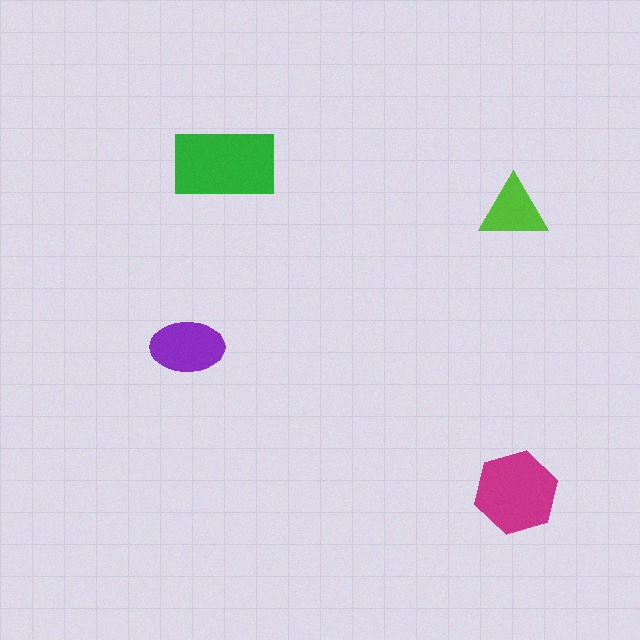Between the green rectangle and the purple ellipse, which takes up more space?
The green rectangle.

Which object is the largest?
The green rectangle.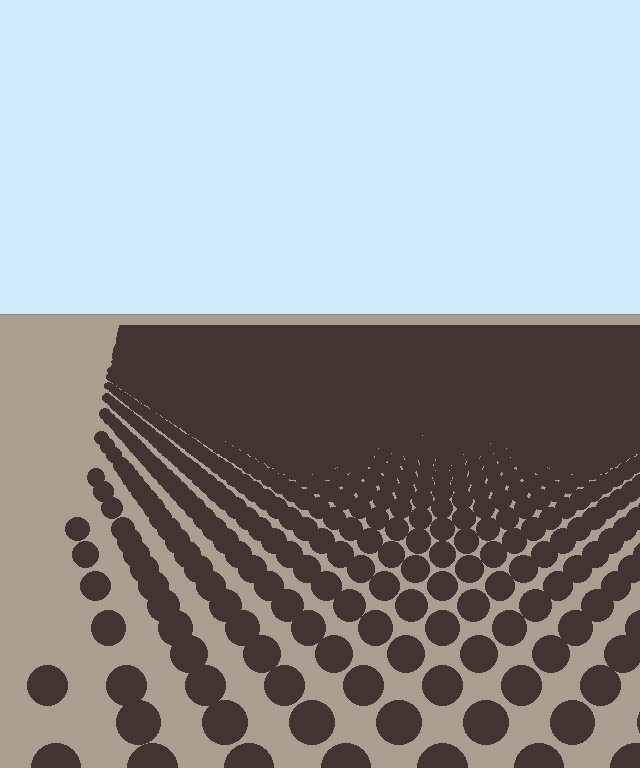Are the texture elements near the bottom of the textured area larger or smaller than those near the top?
Larger. Near the bottom, elements are closer to the viewer and appear at a bigger on-screen size.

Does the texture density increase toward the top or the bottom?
Density increases toward the top.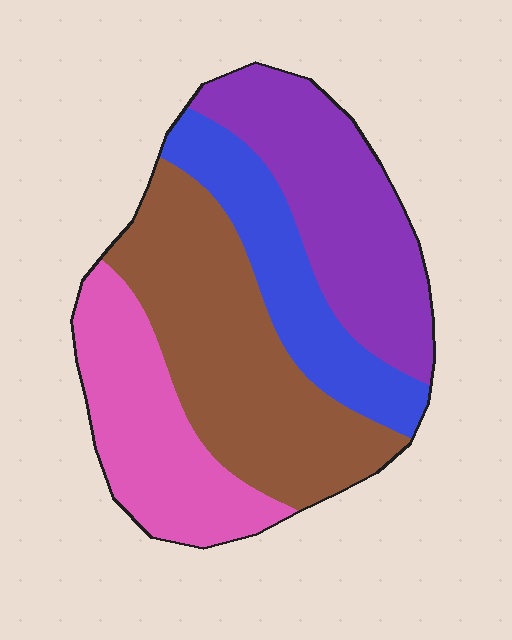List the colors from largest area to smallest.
From largest to smallest: brown, purple, pink, blue.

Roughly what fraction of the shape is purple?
Purple takes up between a sixth and a third of the shape.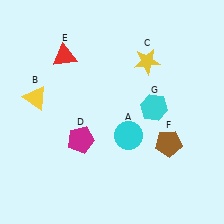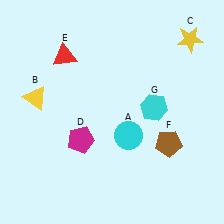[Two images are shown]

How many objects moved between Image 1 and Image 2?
1 object moved between the two images.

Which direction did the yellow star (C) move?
The yellow star (C) moved right.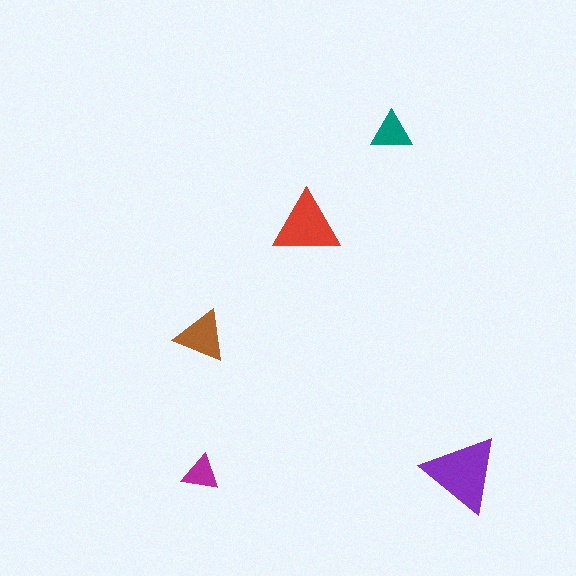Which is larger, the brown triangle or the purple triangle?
The purple one.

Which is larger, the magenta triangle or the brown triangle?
The brown one.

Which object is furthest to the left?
The magenta triangle is leftmost.